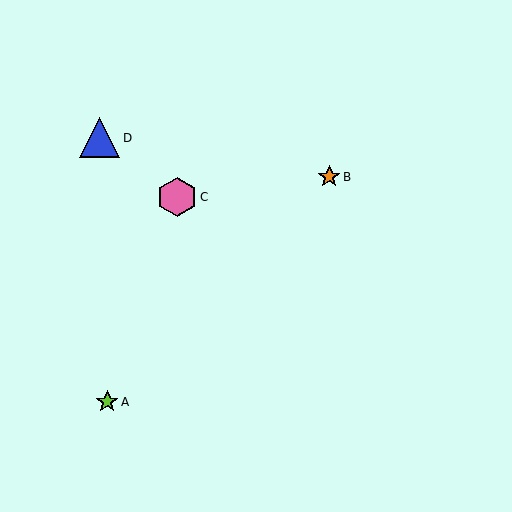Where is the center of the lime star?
The center of the lime star is at (107, 402).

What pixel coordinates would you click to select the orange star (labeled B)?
Click at (329, 177) to select the orange star B.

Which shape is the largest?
The blue triangle (labeled D) is the largest.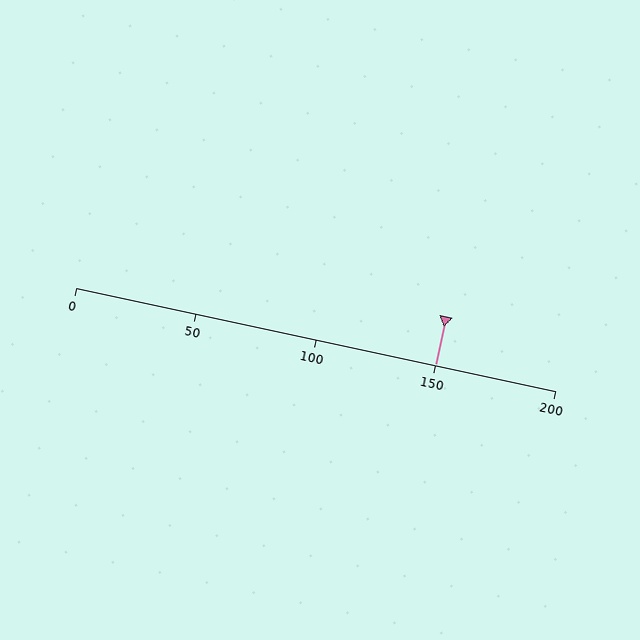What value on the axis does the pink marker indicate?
The marker indicates approximately 150.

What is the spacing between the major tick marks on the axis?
The major ticks are spaced 50 apart.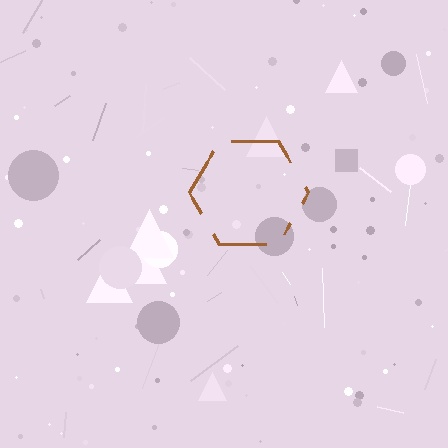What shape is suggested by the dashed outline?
The dashed outline suggests a hexagon.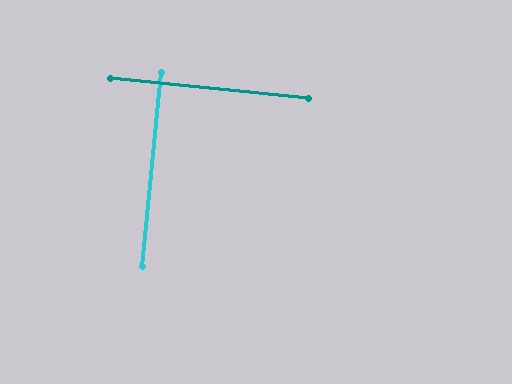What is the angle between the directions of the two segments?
Approximately 90 degrees.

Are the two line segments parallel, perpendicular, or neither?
Perpendicular — they meet at approximately 90°.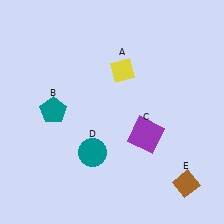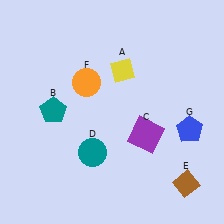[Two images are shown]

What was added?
An orange circle (F), a blue pentagon (G) were added in Image 2.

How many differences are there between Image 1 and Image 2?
There are 2 differences between the two images.